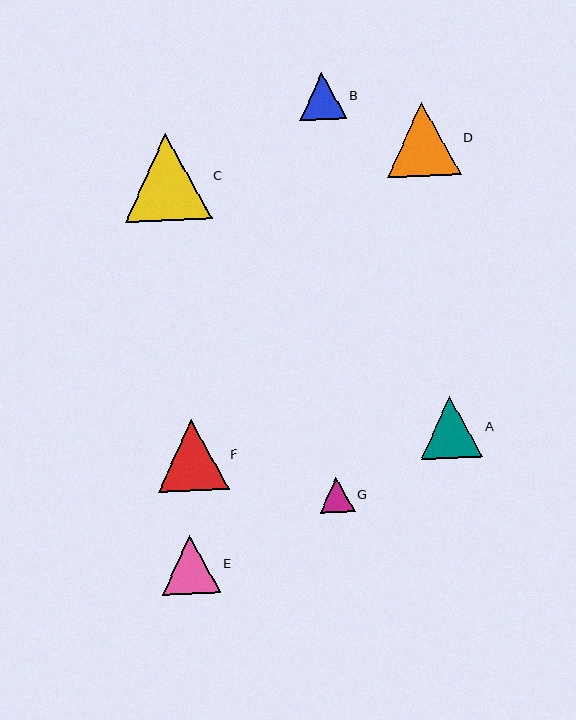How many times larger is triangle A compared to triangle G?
Triangle A is approximately 1.8 times the size of triangle G.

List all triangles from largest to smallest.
From largest to smallest: C, D, F, A, E, B, G.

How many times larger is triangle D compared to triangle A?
Triangle D is approximately 1.2 times the size of triangle A.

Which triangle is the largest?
Triangle C is the largest with a size of approximately 87 pixels.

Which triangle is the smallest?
Triangle G is the smallest with a size of approximately 34 pixels.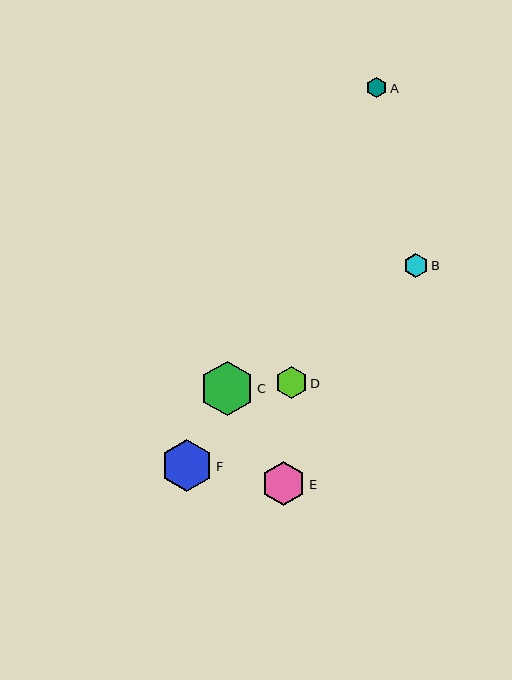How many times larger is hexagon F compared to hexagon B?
Hexagon F is approximately 2.2 times the size of hexagon B.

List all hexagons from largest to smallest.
From largest to smallest: C, F, E, D, B, A.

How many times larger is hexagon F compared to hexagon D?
Hexagon F is approximately 1.7 times the size of hexagon D.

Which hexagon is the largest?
Hexagon C is the largest with a size of approximately 54 pixels.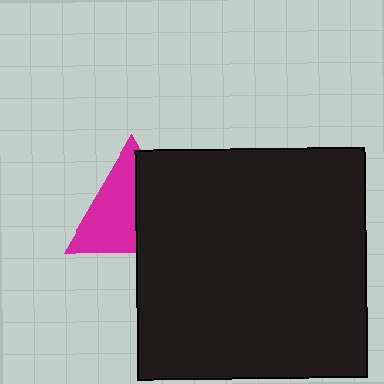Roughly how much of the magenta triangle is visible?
About half of it is visible (roughly 55%).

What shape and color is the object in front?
The object in front is a black square.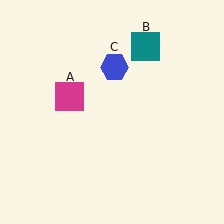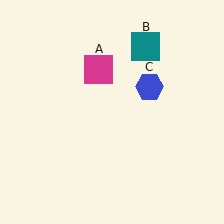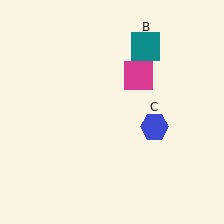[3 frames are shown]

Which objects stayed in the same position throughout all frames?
Teal square (object B) remained stationary.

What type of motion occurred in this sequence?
The magenta square (object A), blue hexagon (object C) rotated clockwise around the center of the scene.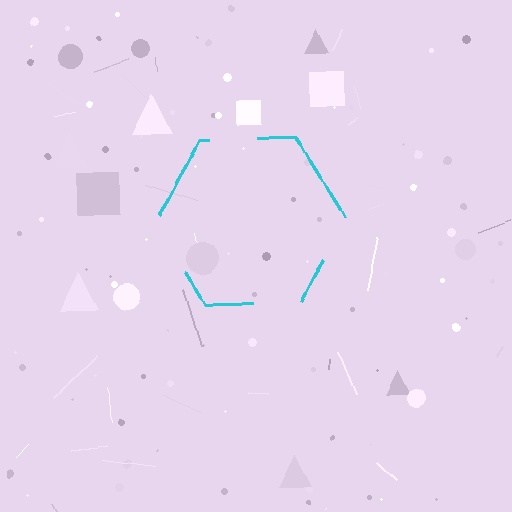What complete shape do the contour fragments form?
The contour fragments form a hexagon.